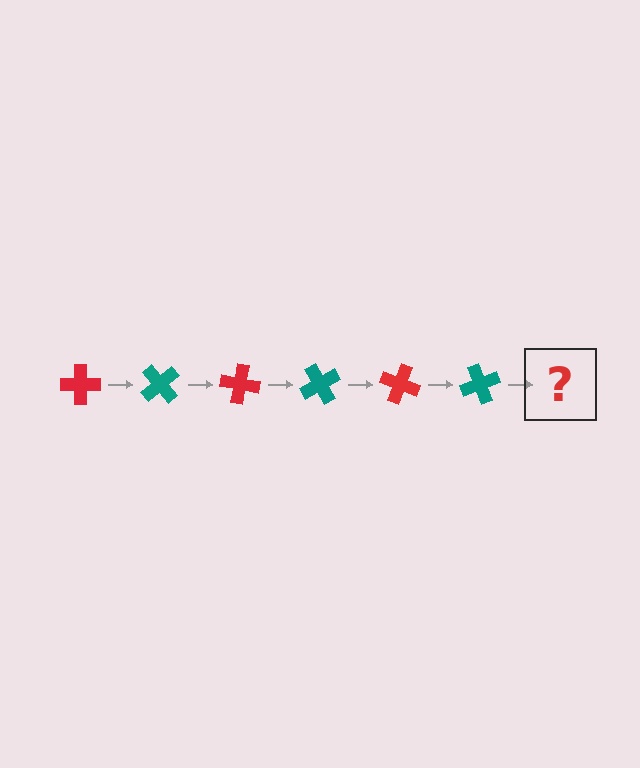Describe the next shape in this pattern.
It should be a red cross, rotated 300 degrees from the start.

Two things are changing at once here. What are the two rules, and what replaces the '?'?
The two rules are that it rotates 50 degrees each step and the color cycles through red and teal. The '?' should be a red cross, rotated 300 degrees from the start.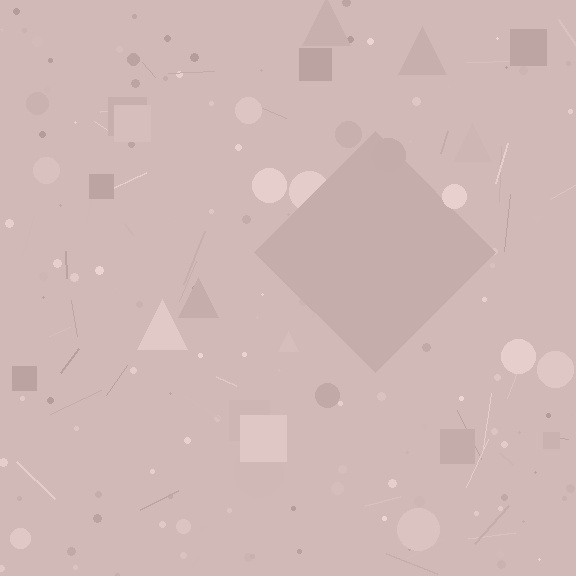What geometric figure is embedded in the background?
A diamond is embedded in the background.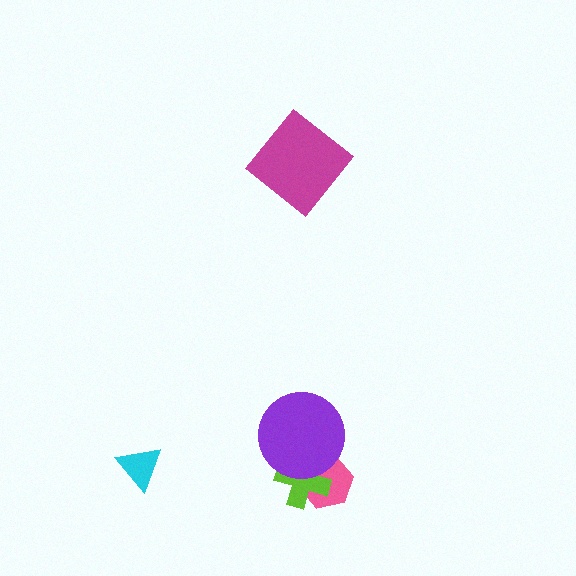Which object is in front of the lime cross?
The purple circle is in front of the lime cross.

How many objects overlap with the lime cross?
2 objects overlap with the lime cross.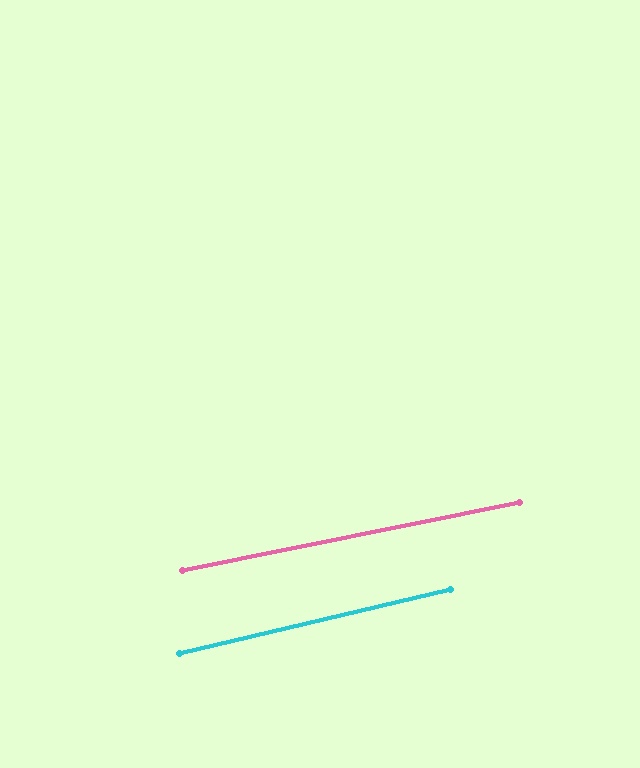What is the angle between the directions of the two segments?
Approximately 2 degrees.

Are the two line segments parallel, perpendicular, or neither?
Parallel — their directions differ by only 1.9°.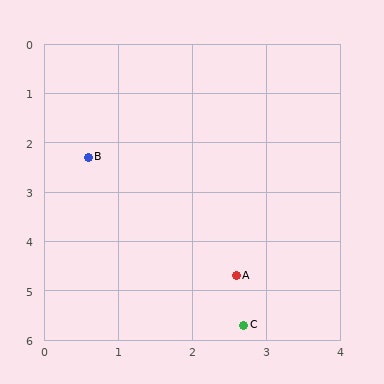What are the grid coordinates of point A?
Point A is at approximately (2.6, 4.7).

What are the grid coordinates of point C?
Point C is at approximately (2.7, 5.7).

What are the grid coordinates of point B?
Point B is at approximately (0.6, 2.3).